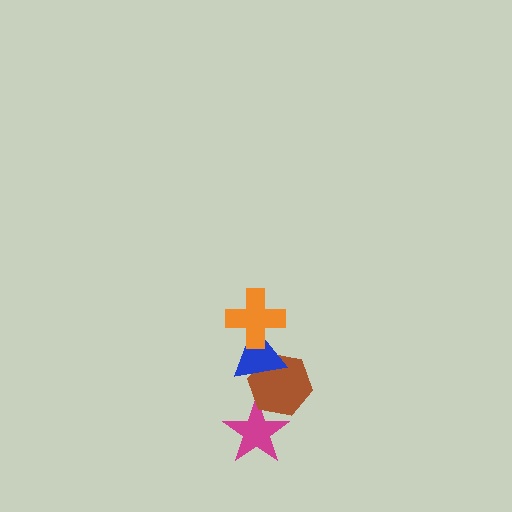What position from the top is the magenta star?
The magenta star is 4th from the top.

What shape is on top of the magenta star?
The brown hexagon is on top of the magenta star.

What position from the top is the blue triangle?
The blue triangle is 2nd from the top.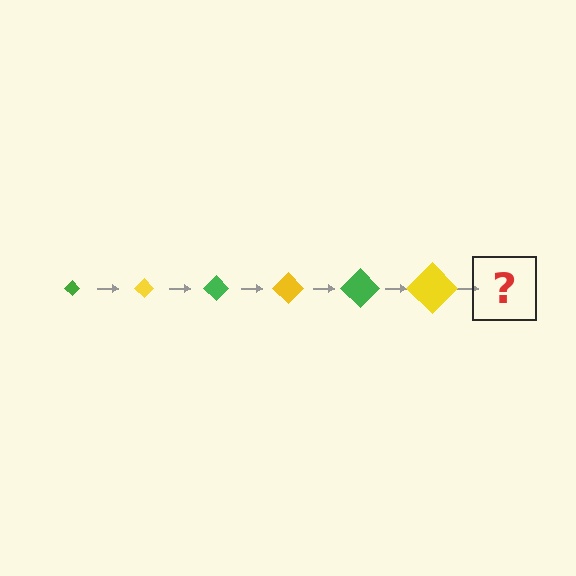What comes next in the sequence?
The next element should be a green diamond, larger than the previous one.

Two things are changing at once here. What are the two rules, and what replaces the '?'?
The two rules are that the diamond grows larger each step and the color cycles through green and yellow. The '?' should be a green diamond, larger than the previous one.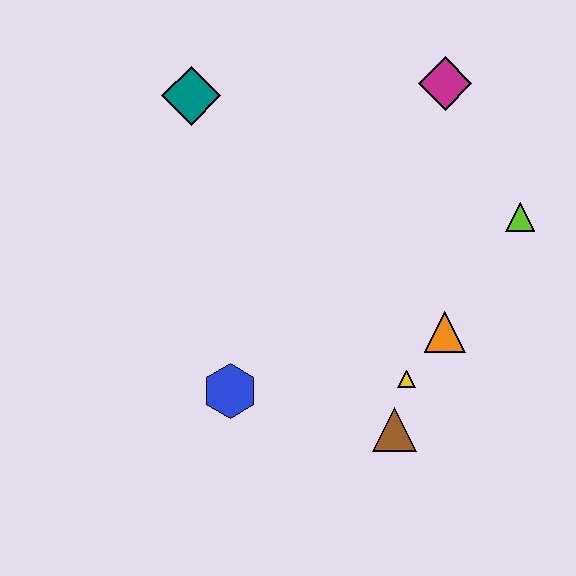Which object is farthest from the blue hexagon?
The magenta diamond is farthest from the blue hexagon.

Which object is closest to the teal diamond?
The magenta diamond is closest to the teal diamond.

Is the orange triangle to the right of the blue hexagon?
Yes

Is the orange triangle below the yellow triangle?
No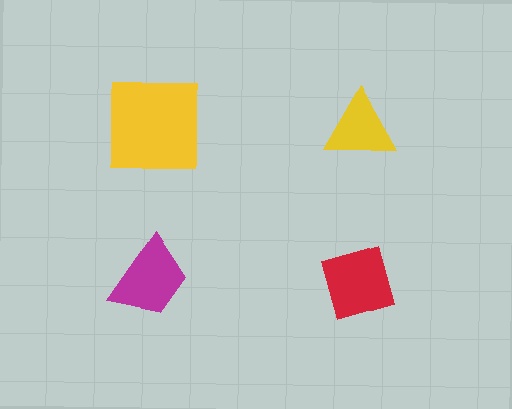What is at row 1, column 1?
A yellow square.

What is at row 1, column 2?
A yellow triangle.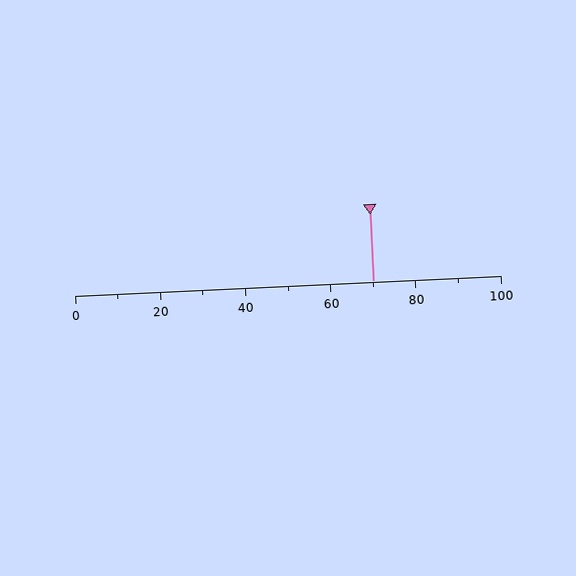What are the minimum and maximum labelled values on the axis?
The axis runs from 0 to 100.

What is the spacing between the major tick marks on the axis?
The major ticks are spaced 20 apart.